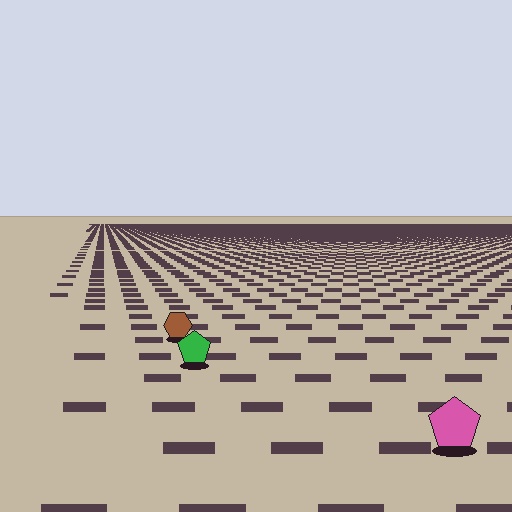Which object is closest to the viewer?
The pink pentagon is closest. The texture marks near it are larger and more spread out.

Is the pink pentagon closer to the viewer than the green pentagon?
Yes. The pink pentagon is closer — you can tell from the texture gradient: the ground texture is coarser near it.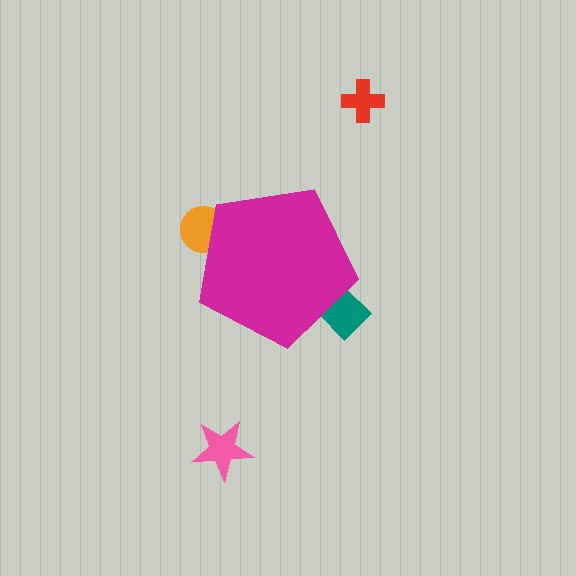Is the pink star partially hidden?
No, the pink star is fully visible.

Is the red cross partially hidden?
No, the red cross is fully visible.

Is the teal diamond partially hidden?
Yes, the teal diamond is partially hidden behind the magenta pentagon.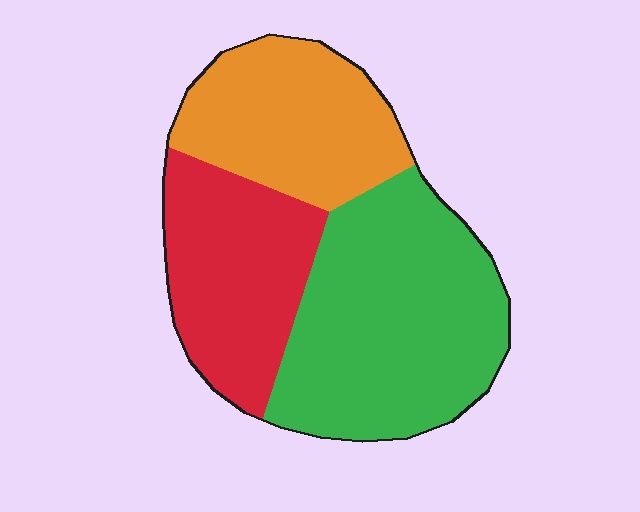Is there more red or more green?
Green.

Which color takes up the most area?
Green, at roughly 45%.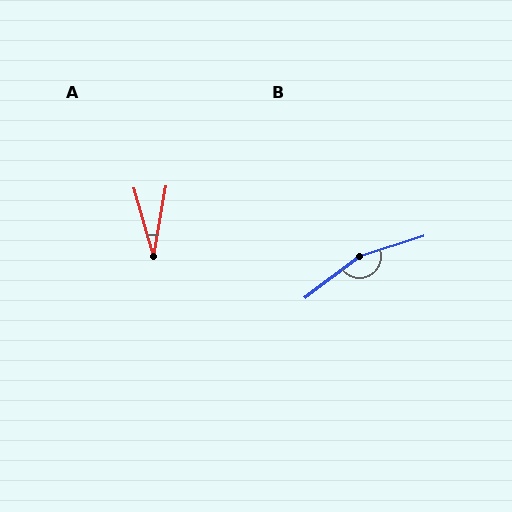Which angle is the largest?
B, at approximately 160 degrees.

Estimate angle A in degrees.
Approximately 26 degrees.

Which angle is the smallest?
A, at approximately 26 degrees.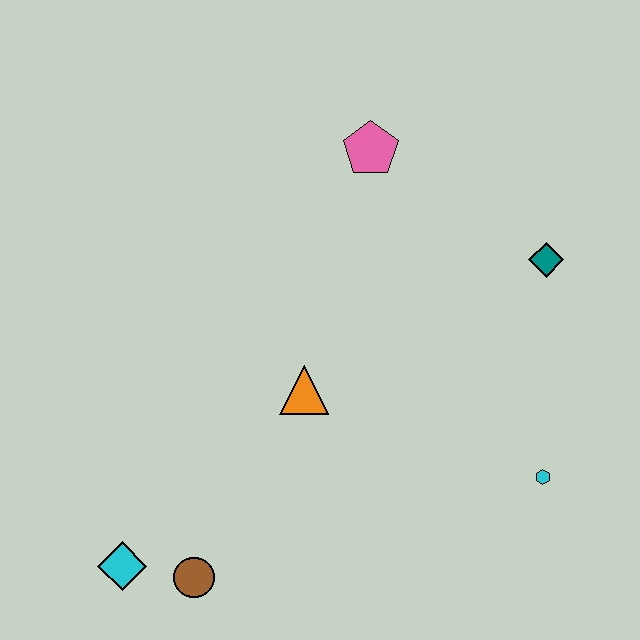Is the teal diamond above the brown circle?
Yes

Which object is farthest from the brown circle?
The teal diamond is farthest from the brown circle.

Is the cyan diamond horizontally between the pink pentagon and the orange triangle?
No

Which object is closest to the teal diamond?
The pink pentagon is closest to the teal diamond.